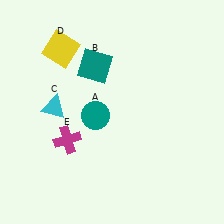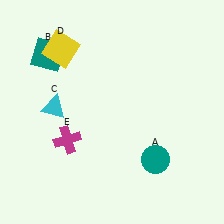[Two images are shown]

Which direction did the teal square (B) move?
The teal square (B) moved left.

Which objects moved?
The objects that moved are: the teal circle (A), the teal square (B).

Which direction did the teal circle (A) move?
The teal circle (A) moved right.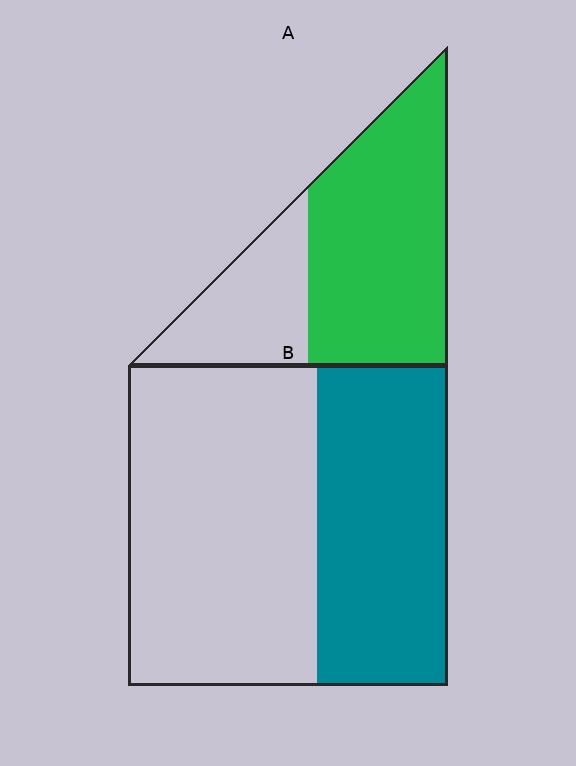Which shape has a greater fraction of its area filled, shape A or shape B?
Shape A.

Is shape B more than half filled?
No.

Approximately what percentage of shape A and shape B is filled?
A is approximately 70% and B is approximately 40%.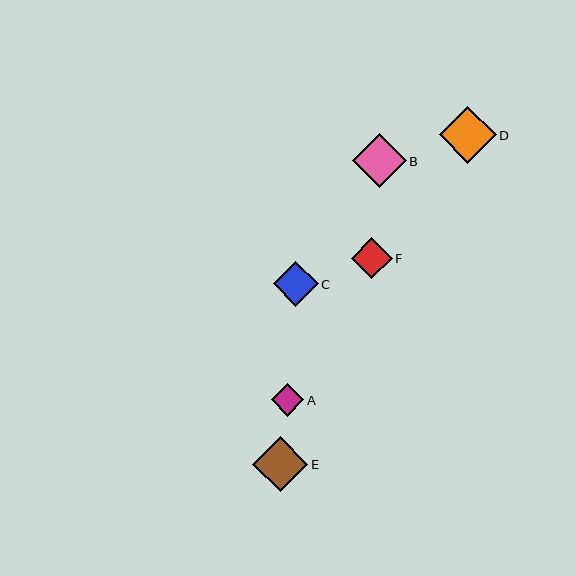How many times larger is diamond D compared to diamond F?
Diamond D is approximately 1.4 times the size of diamond F.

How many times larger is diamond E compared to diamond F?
Diamond E is approximately 1.4 times the size of diamond F.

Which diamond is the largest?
Diamond D is the largest with a size of approximately 57 pixels.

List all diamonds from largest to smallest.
From largest to smallest: D, E, B, C, F, A.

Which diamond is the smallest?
Diamond A is the smallest with a size of approximately 32 pixels.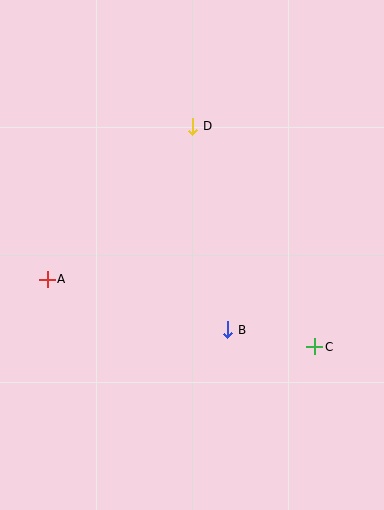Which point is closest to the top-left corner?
Point D is closest to the top-left corner.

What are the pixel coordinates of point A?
Point A is at (47, 279).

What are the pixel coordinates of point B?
Point B is at (228, 330).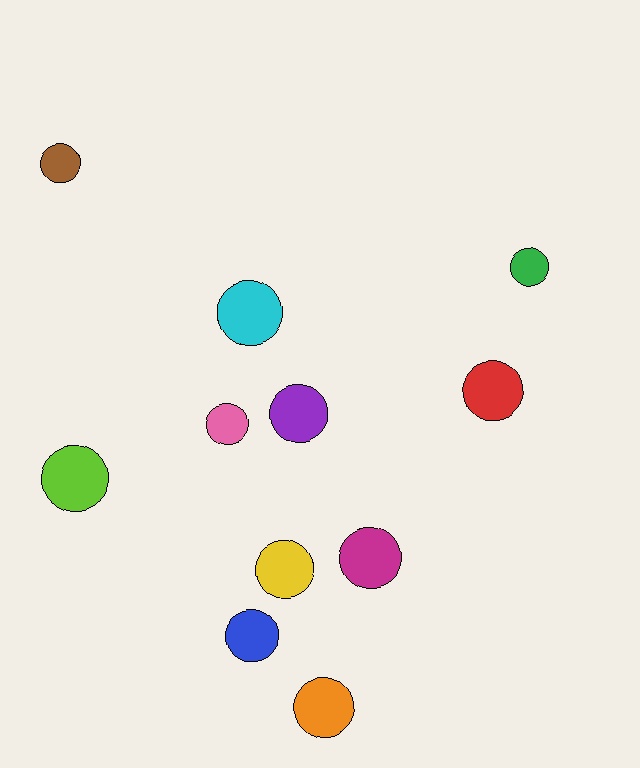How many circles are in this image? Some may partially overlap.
There are 11 circles.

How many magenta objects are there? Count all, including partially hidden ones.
There is 1 magenta object.